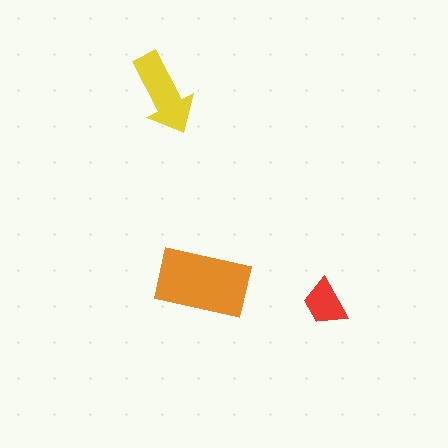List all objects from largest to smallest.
The orange rectangle, the yellow arrow, the red trapezoid.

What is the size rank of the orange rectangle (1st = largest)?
1st.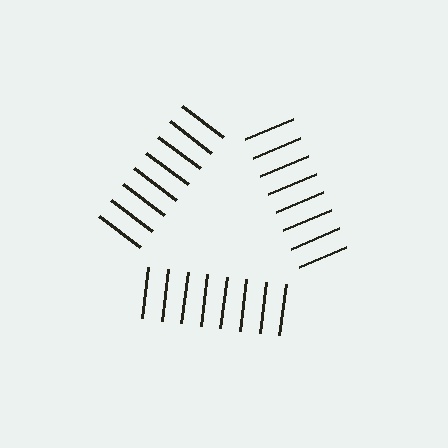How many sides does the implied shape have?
3 sides — the line-ends trace a triangle.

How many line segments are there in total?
24 — 8 along each of the 3 edges.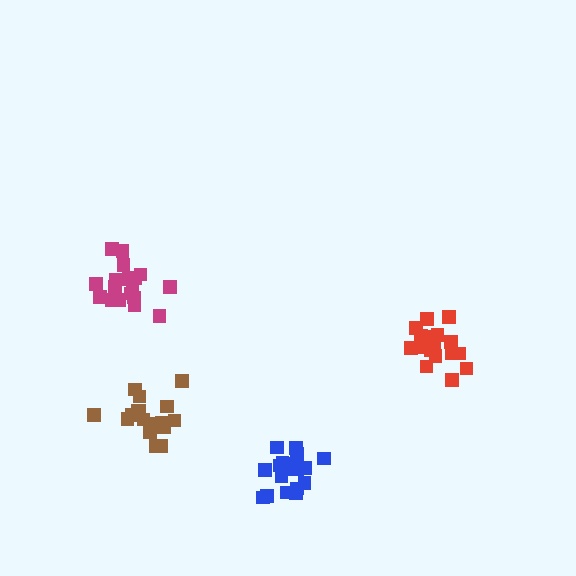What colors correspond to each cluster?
The clusters are colored: blue, magenta, red, brown.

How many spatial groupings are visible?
There are 4 spatial groupings.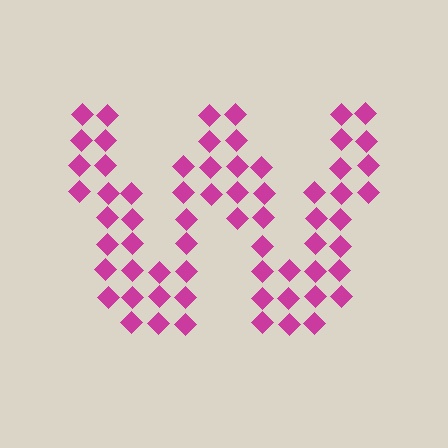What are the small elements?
The small elements are diamonds.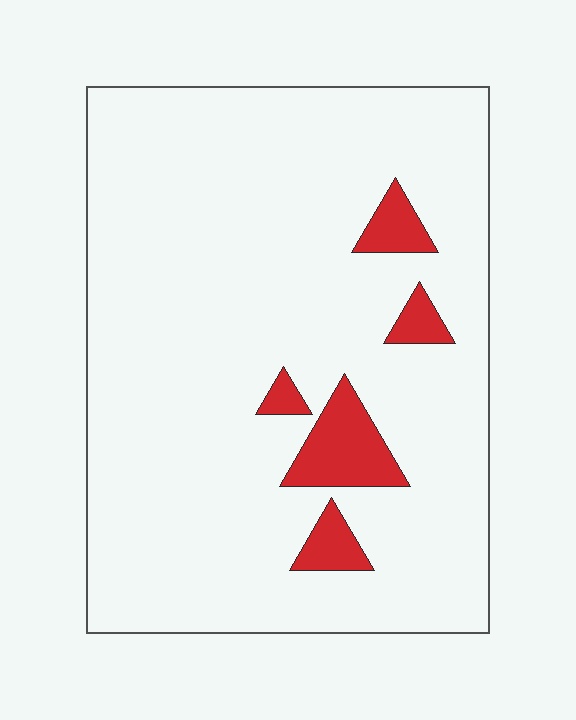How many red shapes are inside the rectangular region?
5.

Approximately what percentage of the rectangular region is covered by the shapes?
Approximately 10%.